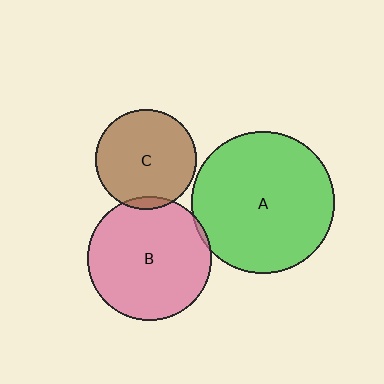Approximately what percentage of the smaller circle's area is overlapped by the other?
Approximately 5%.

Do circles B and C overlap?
Yes.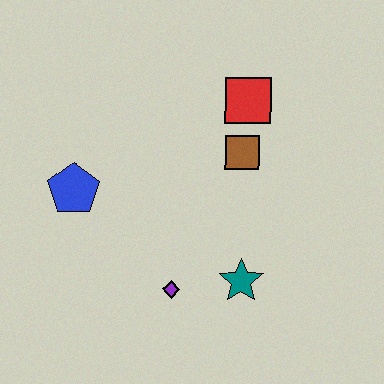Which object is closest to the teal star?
The purple diamond is closest to the teal star.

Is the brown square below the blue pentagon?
No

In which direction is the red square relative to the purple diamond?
The red square is above the purple diamond.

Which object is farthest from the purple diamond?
The red square is farthest from the purple diamond.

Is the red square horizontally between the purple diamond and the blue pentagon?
No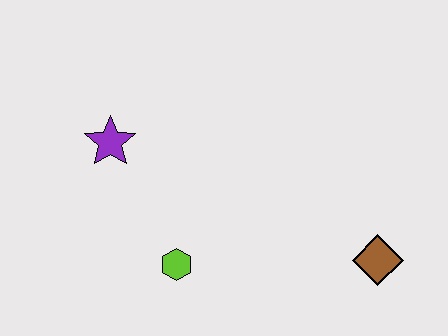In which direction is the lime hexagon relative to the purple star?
The lime hexagon is below the purple star.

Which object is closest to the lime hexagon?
The purple star is closest to the lime hexagon.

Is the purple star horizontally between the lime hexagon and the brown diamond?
No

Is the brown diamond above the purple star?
No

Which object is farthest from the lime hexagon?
The brown diamond is farthest from the lime hexagon.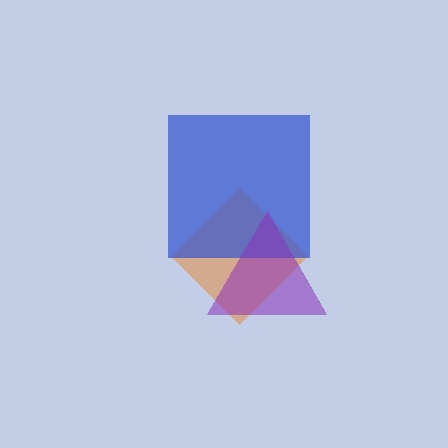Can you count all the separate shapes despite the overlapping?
Yes, there are 3 separate shapes.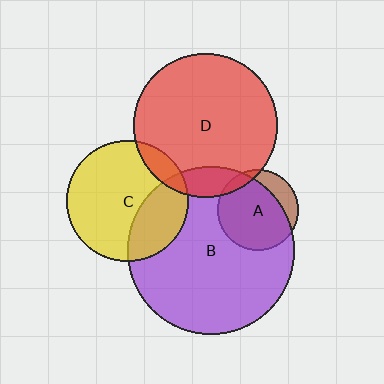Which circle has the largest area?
Circle B (purple).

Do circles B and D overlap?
Yes.